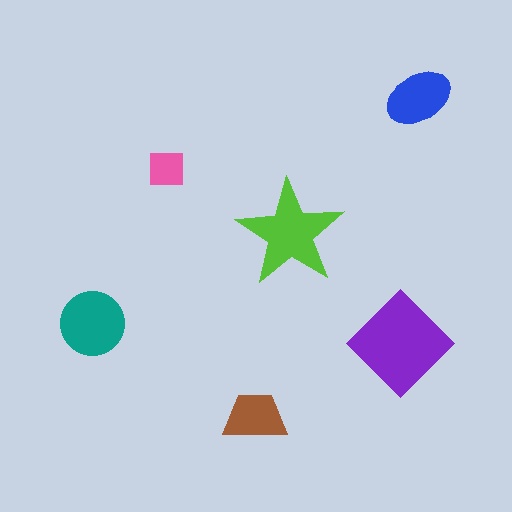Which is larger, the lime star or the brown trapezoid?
The lime star.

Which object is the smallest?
The pink square.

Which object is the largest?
The purple diamond.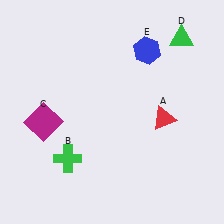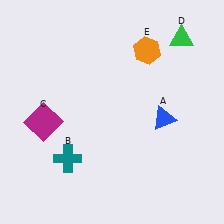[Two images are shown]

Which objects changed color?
A changed from red to blue. B changed from green to teal. E changed from blue to orange.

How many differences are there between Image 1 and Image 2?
There are 3 differences between the two images.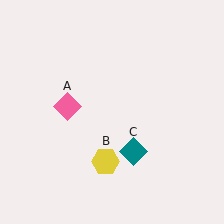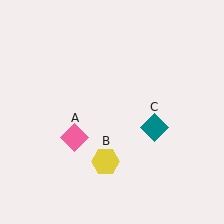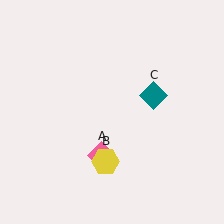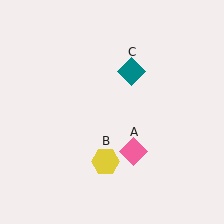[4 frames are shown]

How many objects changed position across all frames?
2 objects changed position: pink diamond (object A), teal diamond (object C).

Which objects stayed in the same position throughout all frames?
Yellow hexagon (object B) remained stationary.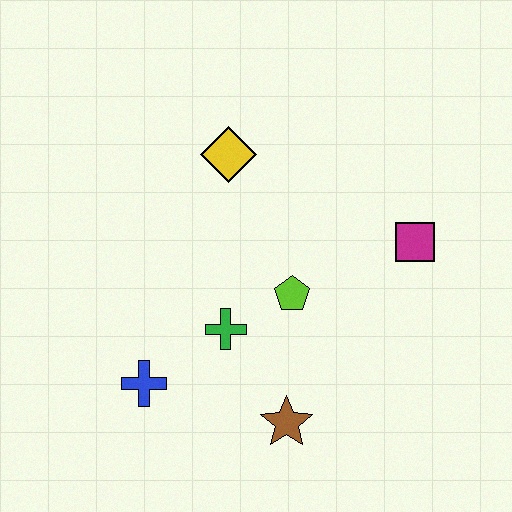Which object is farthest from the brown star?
The yellow diamond is farthest from the brown star.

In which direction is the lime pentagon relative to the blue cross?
The lime pentagon is to the right of the blue cross.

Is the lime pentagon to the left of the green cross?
No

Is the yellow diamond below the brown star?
No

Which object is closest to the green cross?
The lime pentagon is closest to the green cross.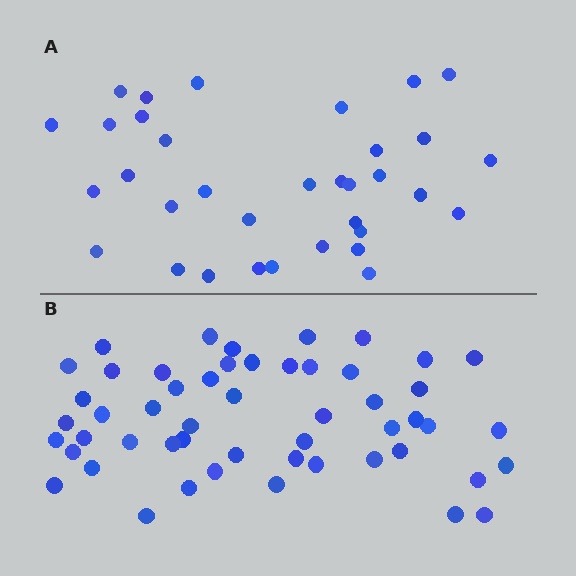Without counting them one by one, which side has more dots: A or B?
Region B (the bottom region) has more dots.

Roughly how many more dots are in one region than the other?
Region B has approximately 20 more dots than region A.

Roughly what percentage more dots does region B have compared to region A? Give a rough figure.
About 55% more.